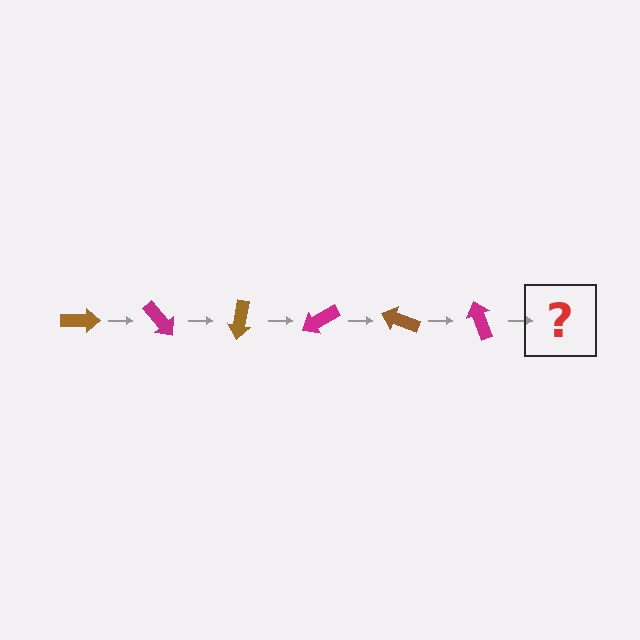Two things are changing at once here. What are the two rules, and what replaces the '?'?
The two rules are that it rotates 50 degrees each step and the color cycles through brown and magenta. The '?' should be a brown arrow, rotated 300 degrees from the start.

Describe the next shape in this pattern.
It should be a brown arrow, rotated 300 degrees from the start.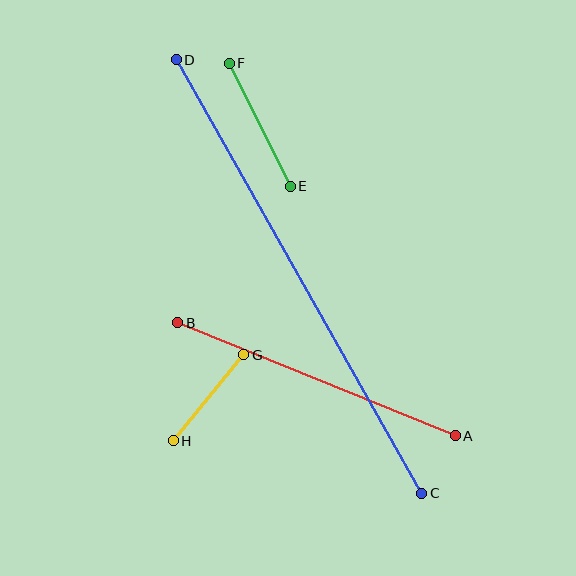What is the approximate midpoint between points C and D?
The midpoint is at approximately (299, 277) pixels.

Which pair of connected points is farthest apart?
Points C and D are farthest apart.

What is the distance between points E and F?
The distance is approximately 138 pixels.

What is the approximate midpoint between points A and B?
The midpoint is at approximately (317, 379) pixels.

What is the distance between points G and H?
The distance is approximately 111 pixels.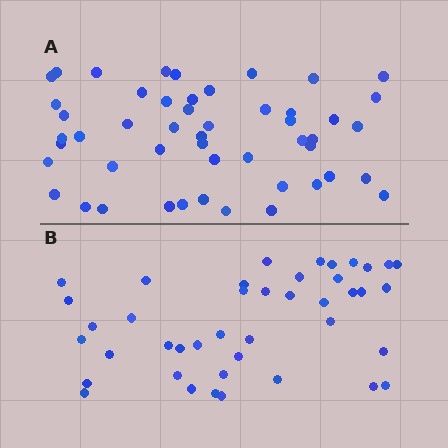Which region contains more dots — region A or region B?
Region A (the top region) has more dots.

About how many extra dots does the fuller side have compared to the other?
Region A has roughly 8 or so more dots than region B.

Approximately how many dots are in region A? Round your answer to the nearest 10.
About 50 dots.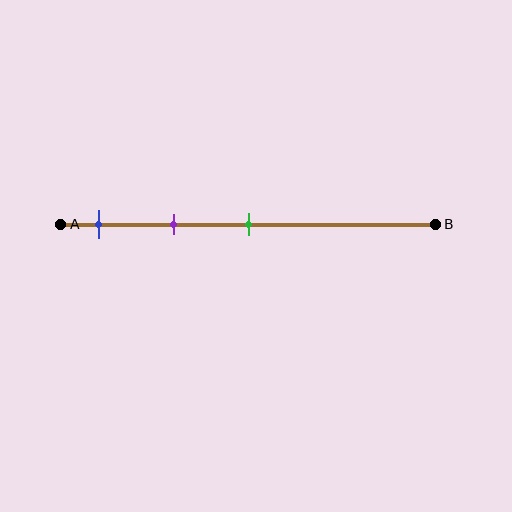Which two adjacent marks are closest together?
The blue and purple marks are the closest adjacent pair.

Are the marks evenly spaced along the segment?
Yes, the marks are approximately evenly spaced.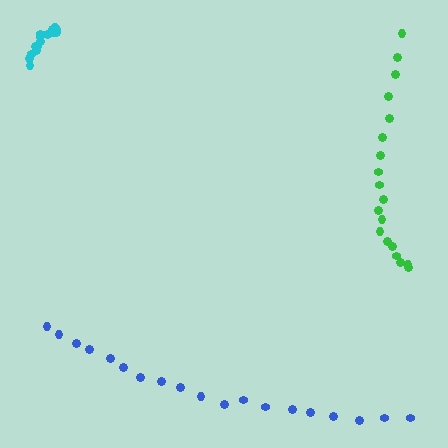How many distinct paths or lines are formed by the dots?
There are 3 distinct paths.